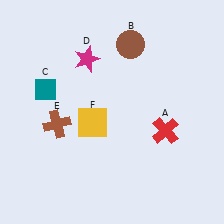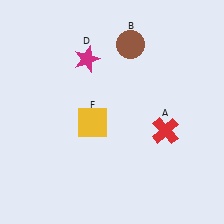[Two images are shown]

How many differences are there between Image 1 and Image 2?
There are 2 differences between the two images.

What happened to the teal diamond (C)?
The teal diamond (C) was removed in Image 2. It was in the top-left area of Image 1.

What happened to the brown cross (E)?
The brown cross (E) was removed in Image 2. It was in the bottom-left area of Image 1.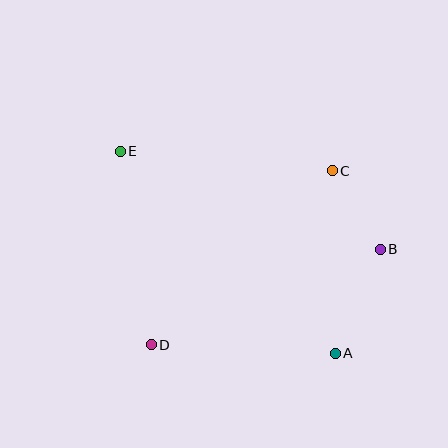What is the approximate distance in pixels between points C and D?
The distance between C and D is approximately 251 pixels.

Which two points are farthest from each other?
Points A and E are farthest from each other.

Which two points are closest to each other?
Points B and C are closest to each other.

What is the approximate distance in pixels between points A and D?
The distance between A and D is approximately 184 pixels.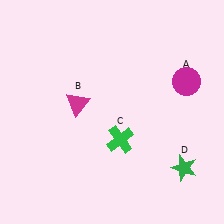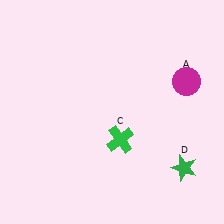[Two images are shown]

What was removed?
The magenta triangle (B) was removed in Image 2.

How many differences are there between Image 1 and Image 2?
There is 1 difference between the two images.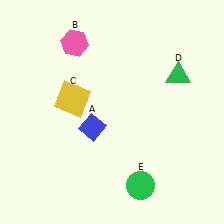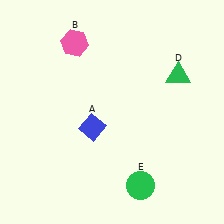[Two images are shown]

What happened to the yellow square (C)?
The yellow square (C) was removed in Image 2. It was in the top-left area of Image 1.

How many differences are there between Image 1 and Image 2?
There is 1 difference between the two images.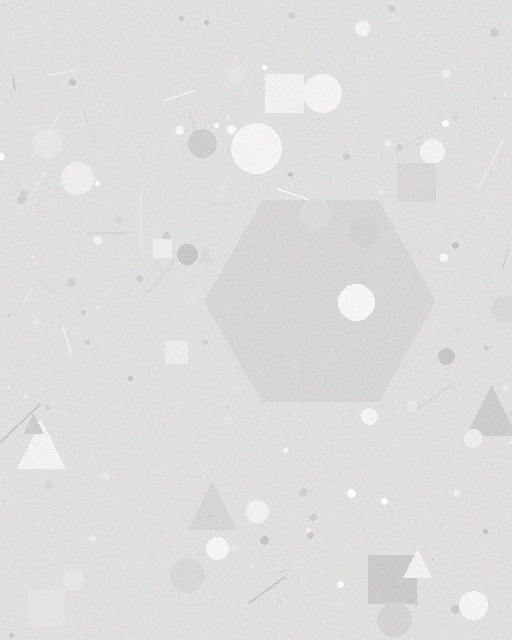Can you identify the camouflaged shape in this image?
The camouflaged shape is a hexagon.